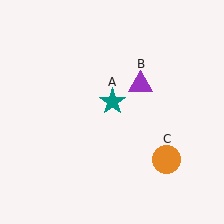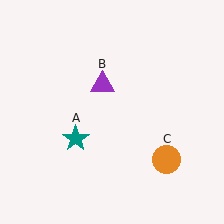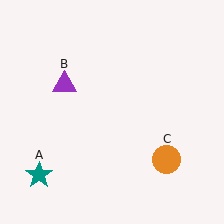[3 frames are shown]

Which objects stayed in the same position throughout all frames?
Orange circle (object C) remained stationary.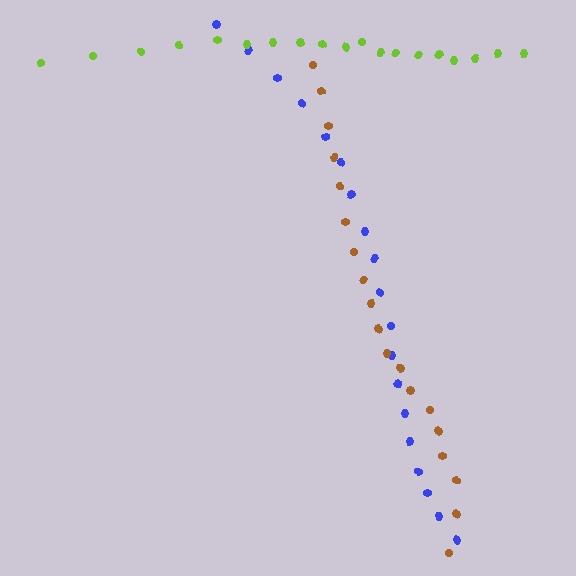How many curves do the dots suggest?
There are 3 distinct paths.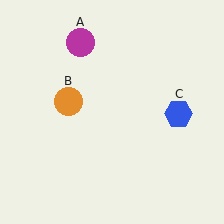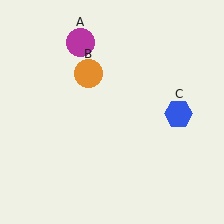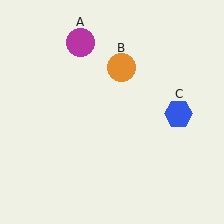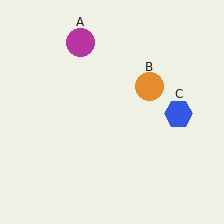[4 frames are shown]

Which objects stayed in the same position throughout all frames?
Magenta circle (object A) and blue hexagon (object C) remained stationary.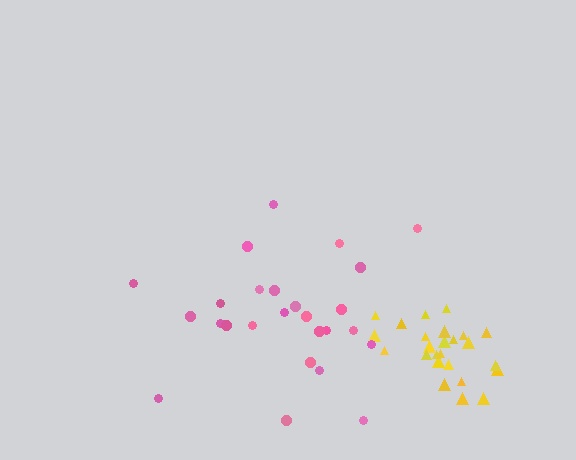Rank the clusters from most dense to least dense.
yellow, pink.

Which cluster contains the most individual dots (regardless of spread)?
Pink (26).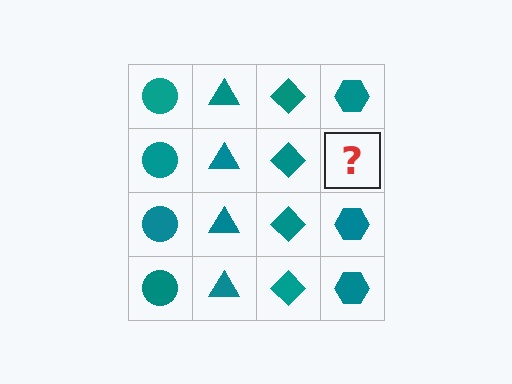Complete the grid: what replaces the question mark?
The question mark should be replaced with a teal hexagon.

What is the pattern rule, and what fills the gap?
The rule is that each column has a consistent shape. The gap should be filled with a teal hexagon.